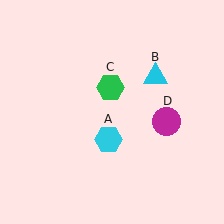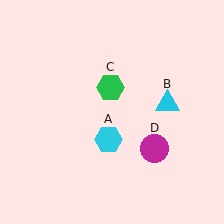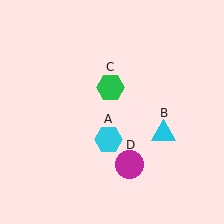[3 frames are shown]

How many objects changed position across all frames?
2 objects changed position: cyan triangle (object B), magenta circle (object D).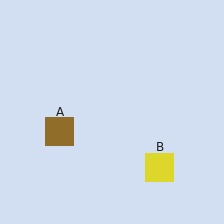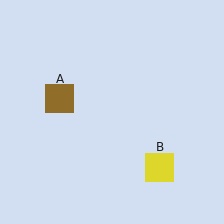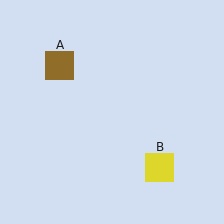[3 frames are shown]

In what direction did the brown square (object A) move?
The brown square (object A) moved up.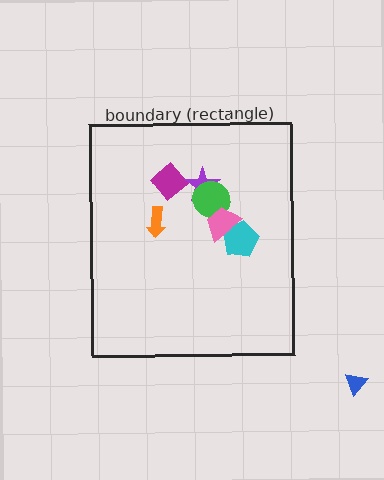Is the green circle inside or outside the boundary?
Inside.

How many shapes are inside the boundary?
6 inside, 1 outside.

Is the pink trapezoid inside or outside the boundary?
Inside.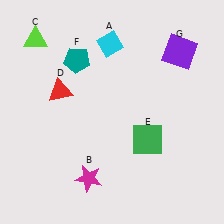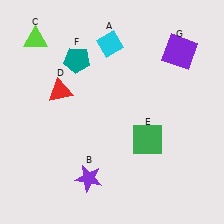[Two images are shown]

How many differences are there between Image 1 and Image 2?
There is 1 difference between the two images.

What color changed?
The star (B) changed from magenta in Image 1 to purple in Image 2.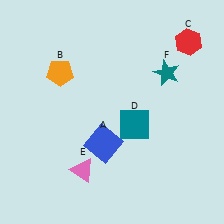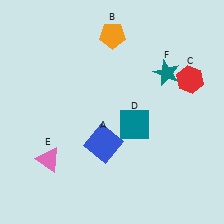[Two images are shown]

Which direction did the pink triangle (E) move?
The pink triangle (E) moved left.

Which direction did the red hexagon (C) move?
The red hexagon (C) moved down.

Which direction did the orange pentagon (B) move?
The orange pentagon (B) moved right.